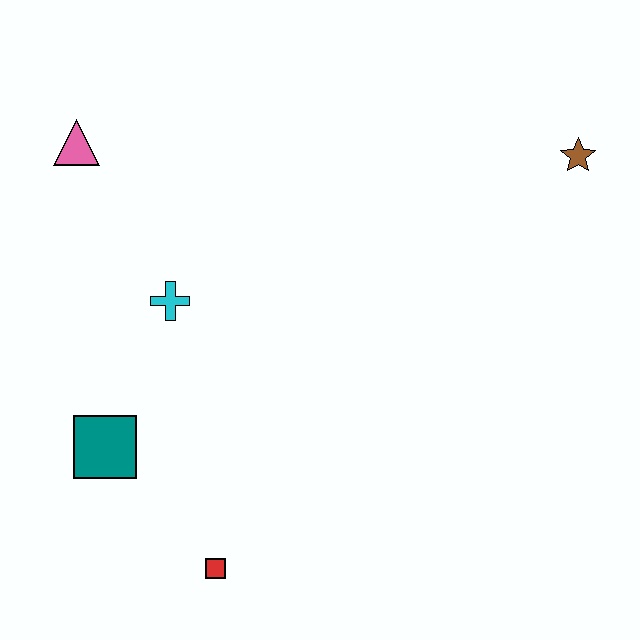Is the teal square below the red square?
No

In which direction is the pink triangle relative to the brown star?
The pink triangle is to the left of the brown star.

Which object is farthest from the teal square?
The brown star is farthest from the teal square.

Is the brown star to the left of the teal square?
No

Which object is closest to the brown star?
The cyan cross is closest to the brown star.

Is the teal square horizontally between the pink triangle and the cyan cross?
Yes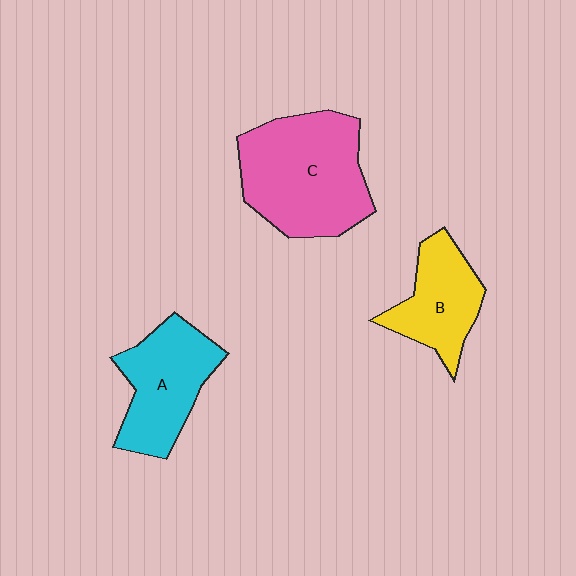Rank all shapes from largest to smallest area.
From largest to smallest: C (pink), A (cyan), B (yellow).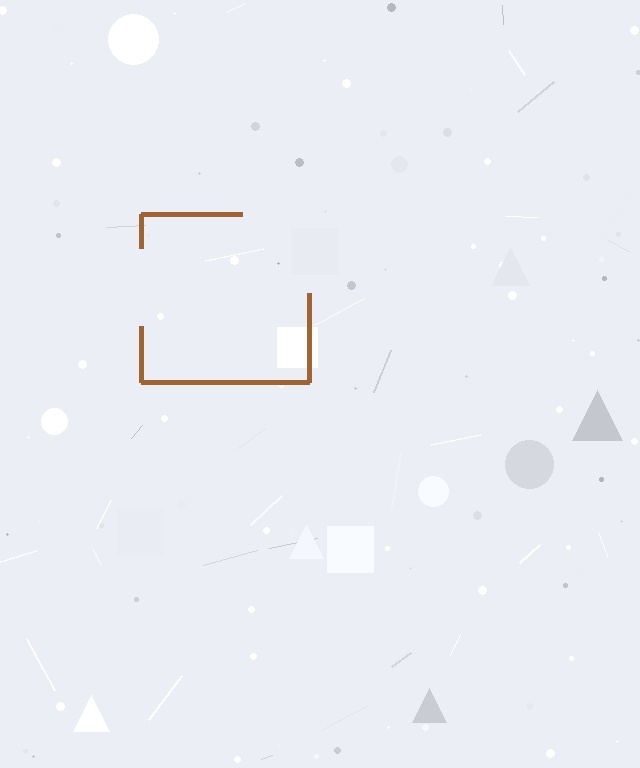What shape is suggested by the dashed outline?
The dashed outline suggests a square.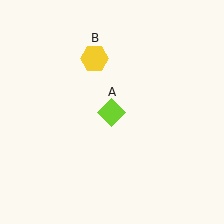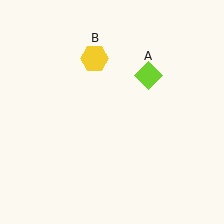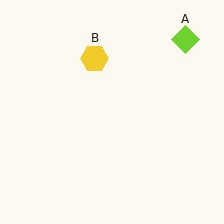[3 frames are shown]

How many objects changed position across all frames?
1 object changed position: lime diamond (object A).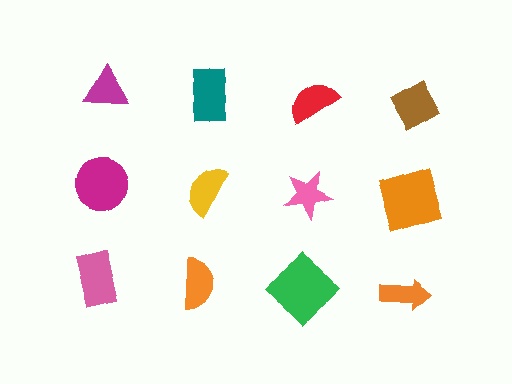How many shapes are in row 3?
4 shapes.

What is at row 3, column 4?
An orange arrow.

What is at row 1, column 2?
A teal rectangle.